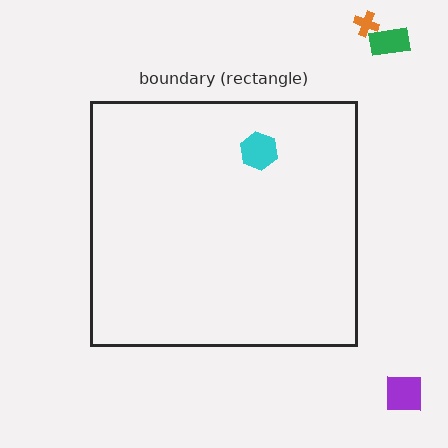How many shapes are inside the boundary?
1 inside, 3 outside.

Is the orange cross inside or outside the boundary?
Outside.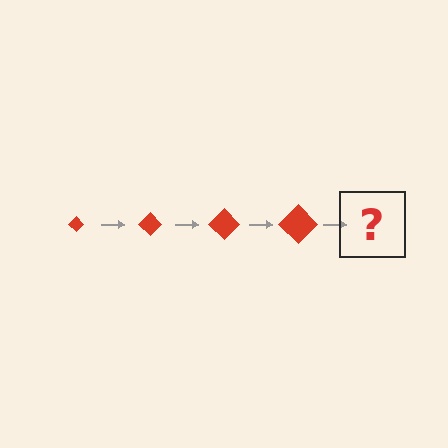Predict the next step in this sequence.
The next step is a red diamond, larger than the previous one.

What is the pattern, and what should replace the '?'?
The pattern is that the diamond gets progressively larger each step. The '?' should be a red diamond, larger than the previous one.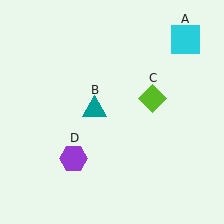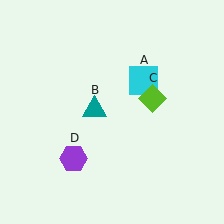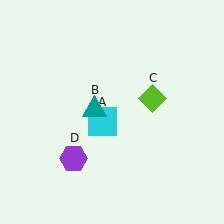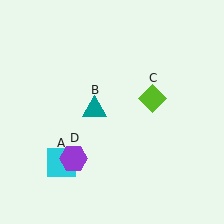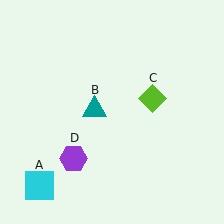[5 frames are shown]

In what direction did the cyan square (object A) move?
The cyan square (object A) moved down and to the left.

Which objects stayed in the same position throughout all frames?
Teal triangle (object B) and lime diamond (object C) and purple hexagon (object D) remained stationary.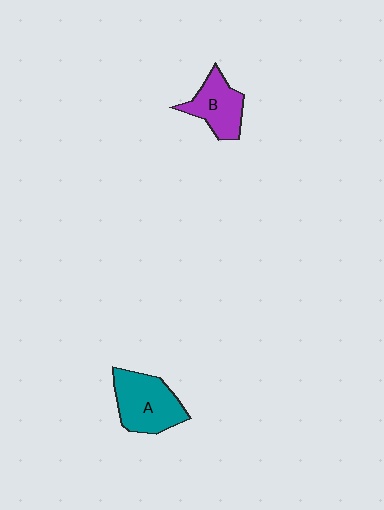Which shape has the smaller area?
Shape B (purple).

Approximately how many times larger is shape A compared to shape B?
Approximately 1.3 times.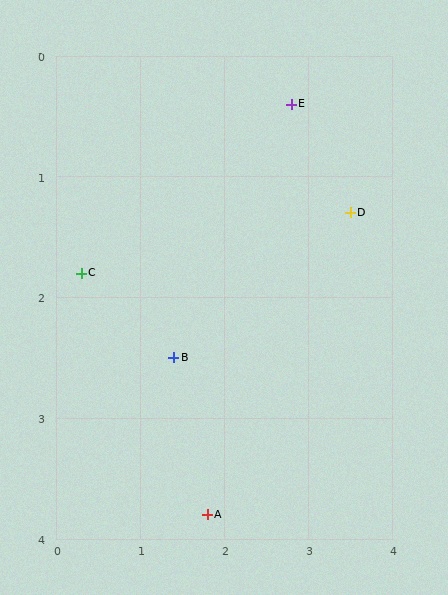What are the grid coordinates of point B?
Point B is at approximately (1.4, 2.5).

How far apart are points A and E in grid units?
Points A and E are about 3.5 grid units apart.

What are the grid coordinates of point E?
Point E is at approximately (2.8, 0.4).